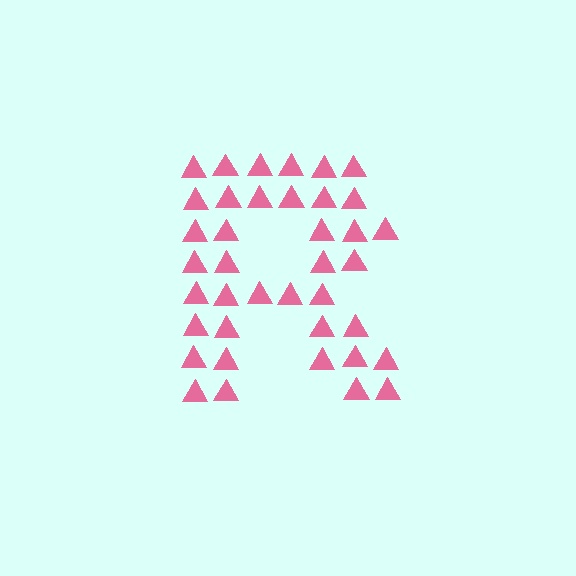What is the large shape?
The large shape is the letter R.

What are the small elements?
The small elements are triangles.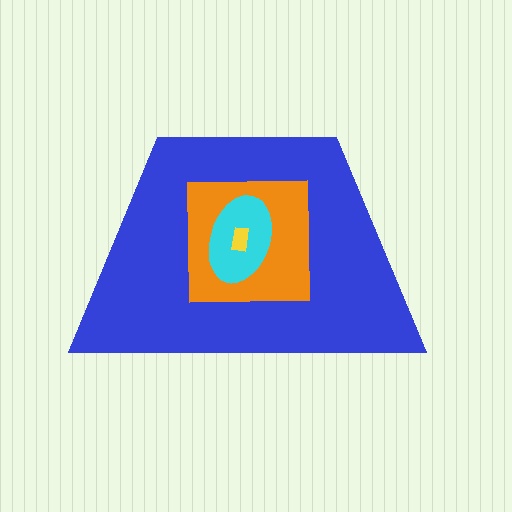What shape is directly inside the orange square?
The cyan ellipse.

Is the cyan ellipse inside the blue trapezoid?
Yes.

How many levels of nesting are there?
4.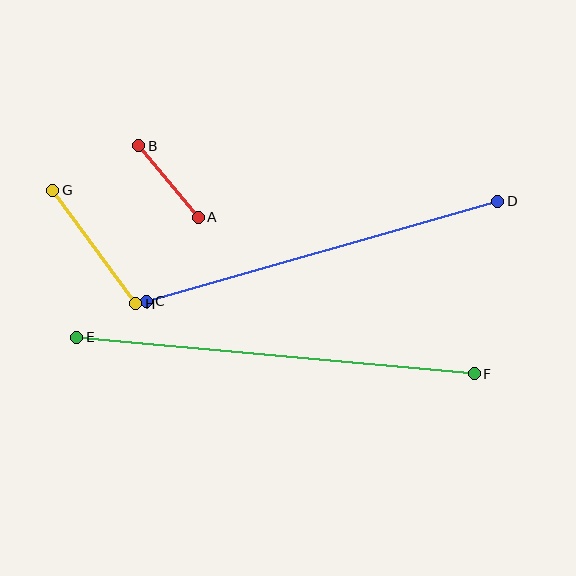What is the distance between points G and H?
The distance is approximately 140 pixels.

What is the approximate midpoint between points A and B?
The midpoint is at approximately (168, 182) pixels.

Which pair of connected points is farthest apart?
Points E and F are farthest apart.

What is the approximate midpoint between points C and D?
The midpoint is at approximately (322, 251) pixels.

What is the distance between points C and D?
The distance is approximately 366 pixels.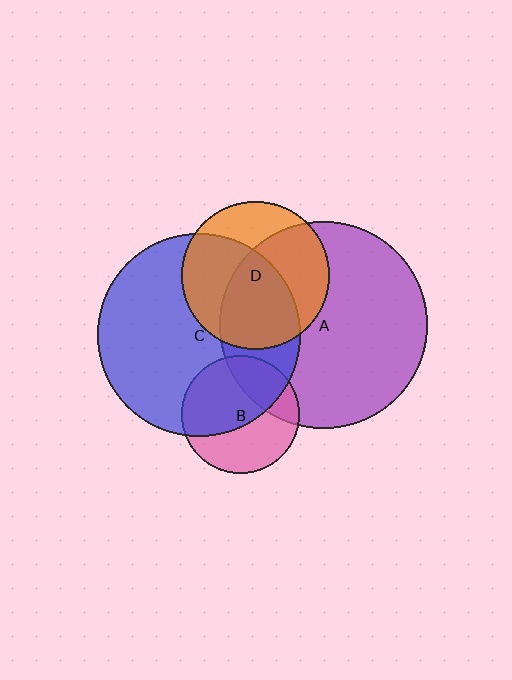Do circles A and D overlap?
Yes.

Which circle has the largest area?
Circle A (purple).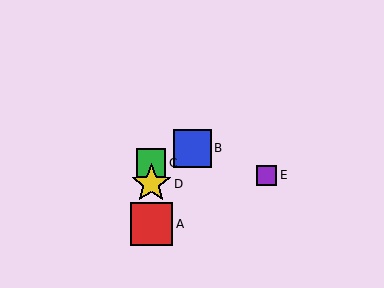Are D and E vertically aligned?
No, D is at x≈151 and E is at x≈267.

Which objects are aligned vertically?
Objects A, C, D are aligned vertically.